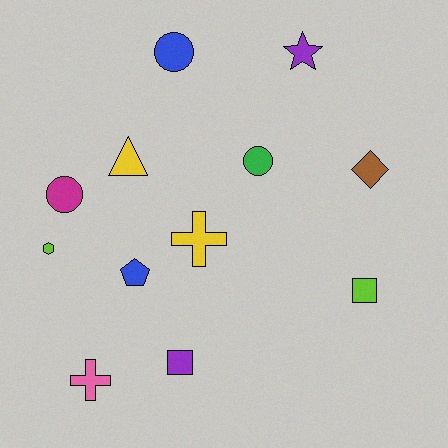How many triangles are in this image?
There is 1 triangle.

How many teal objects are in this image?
There are no teal objects.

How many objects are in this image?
There are 12 objects.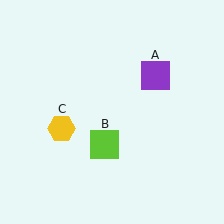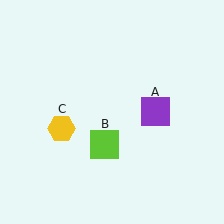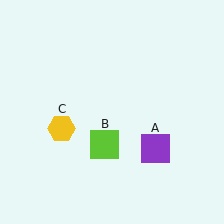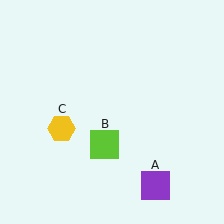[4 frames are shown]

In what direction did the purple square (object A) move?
The purple square (object A) moved down.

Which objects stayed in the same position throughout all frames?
Lime square (object B) and yellow hexagon (object C) remained stationary.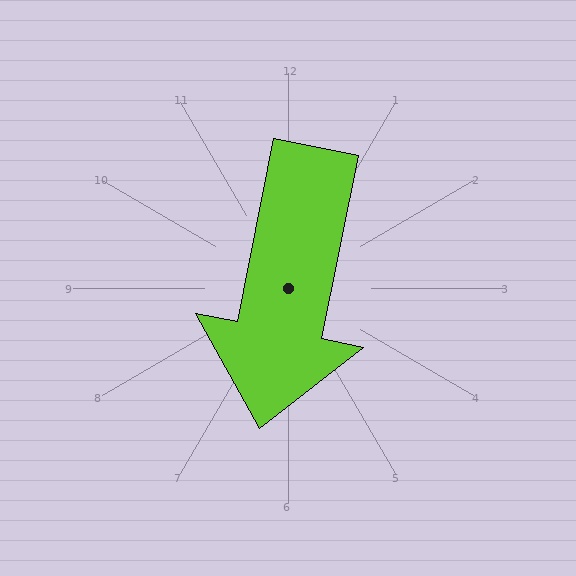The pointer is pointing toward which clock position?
Roughly 6 o'clock.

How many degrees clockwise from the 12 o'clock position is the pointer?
Approximately 191 degrees.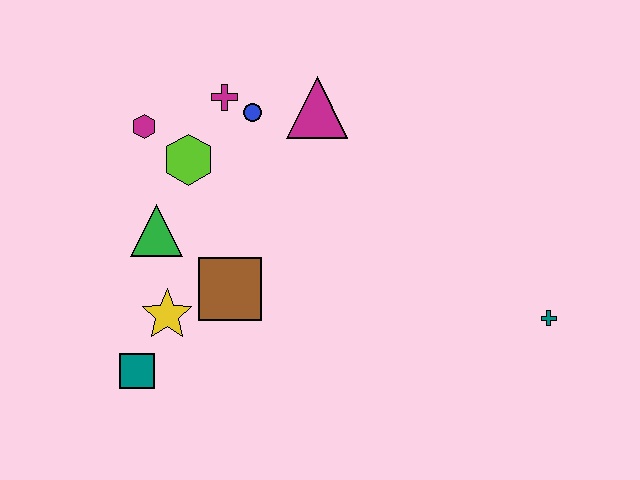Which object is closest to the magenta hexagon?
The lime hexagon is closest to the magenta hexagon.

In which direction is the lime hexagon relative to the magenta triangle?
The lime hexagon is to the left of the magenta triangle.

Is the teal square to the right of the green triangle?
No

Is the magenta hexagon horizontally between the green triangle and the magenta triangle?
No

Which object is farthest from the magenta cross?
The teal cross is farthest from the magenta cross.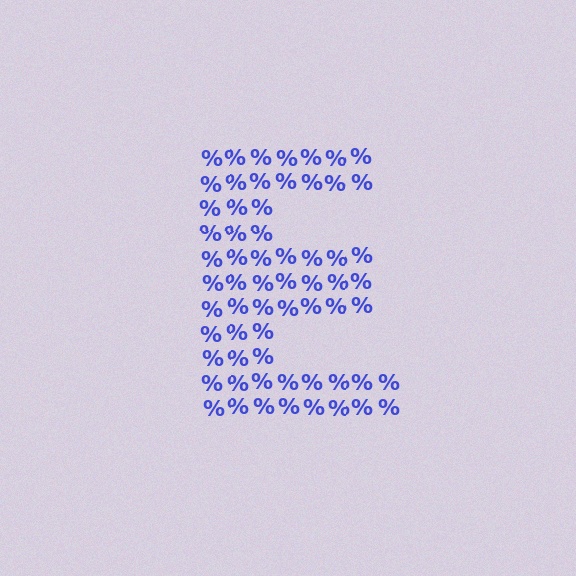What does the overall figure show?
The overall figure shows the letter E.